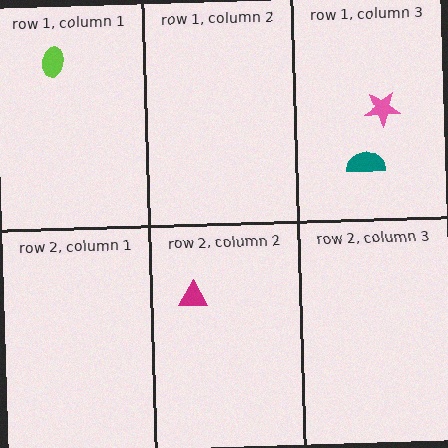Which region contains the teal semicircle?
The row 1, column 3 region.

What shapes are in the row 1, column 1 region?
The lime ellipse.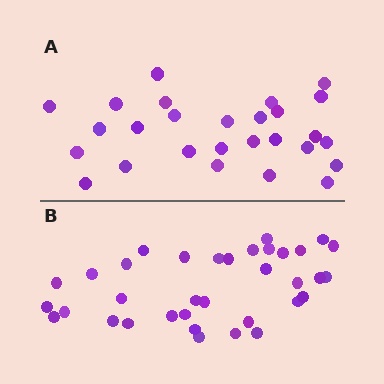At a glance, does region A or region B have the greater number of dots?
Region B (the bottom region) has more dots.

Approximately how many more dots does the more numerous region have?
Region B has roughly 8 or so more dots than region A.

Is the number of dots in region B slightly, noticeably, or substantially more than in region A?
Region B has noticeably more, but not dramatically so. The ratio is roughly 1.3 to 1.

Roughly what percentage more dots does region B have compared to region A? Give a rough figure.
About 30% more.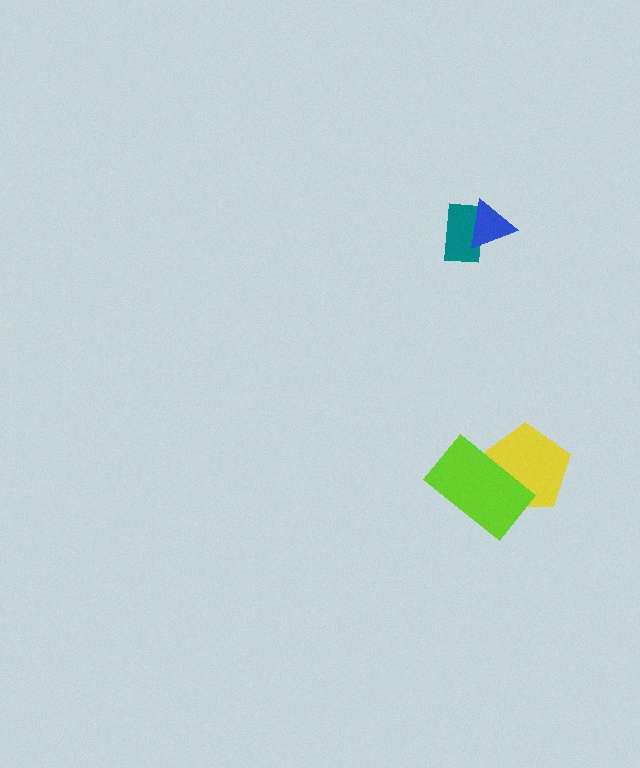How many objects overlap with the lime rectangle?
1 object overlaps with the lime rectangle.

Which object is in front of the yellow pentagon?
The lime rectangle is in front of the yellow pentagon.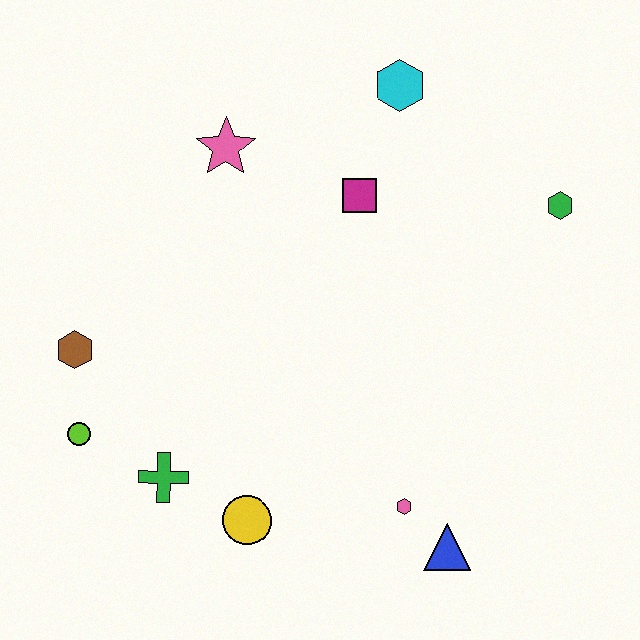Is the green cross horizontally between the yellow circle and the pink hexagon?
No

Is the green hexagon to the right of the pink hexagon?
Yes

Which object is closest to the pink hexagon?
The blue triangle is closest to the pink hexagon.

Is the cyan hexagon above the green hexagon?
Yes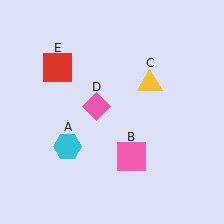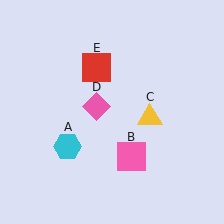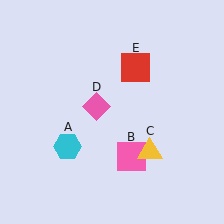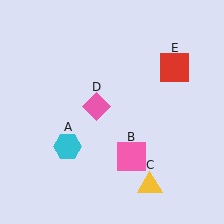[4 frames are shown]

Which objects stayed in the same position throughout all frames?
Cyan hexagon (object A) and pink square (object B) and pink diamond (object D) remained stationary.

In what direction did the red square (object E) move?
The red square (object E) moved right.